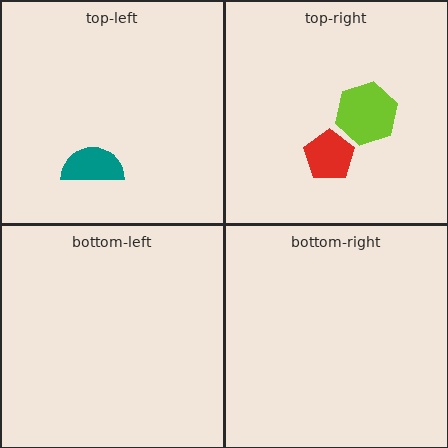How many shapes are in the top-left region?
1.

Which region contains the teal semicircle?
The top-left region.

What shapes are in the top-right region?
The red pentagon, the lime hexagon.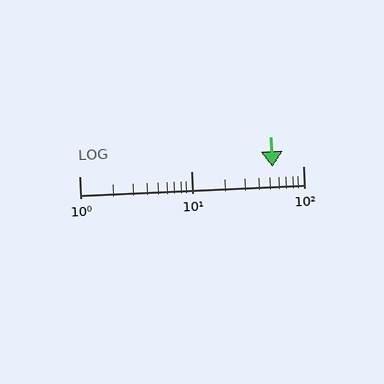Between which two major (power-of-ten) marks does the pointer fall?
The pointer is between 10 and 100.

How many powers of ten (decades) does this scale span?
The scale spans 2 decades, from 1 to 100.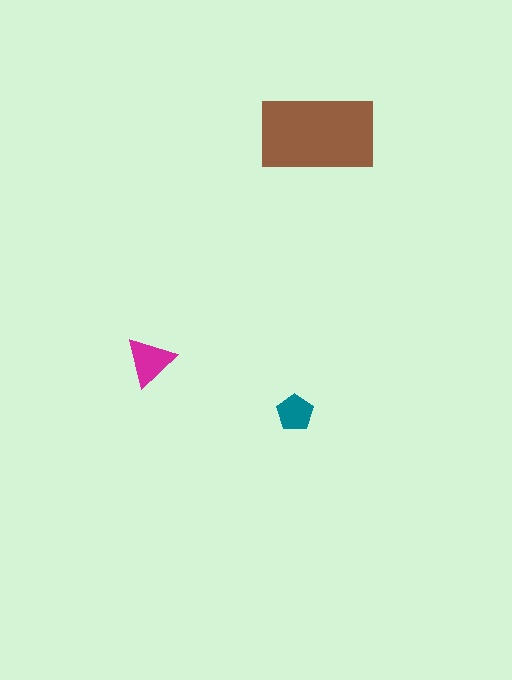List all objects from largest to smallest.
The brown rectangle, the magenta triangle, the teal pentagon.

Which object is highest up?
The brown rectangle is topmost.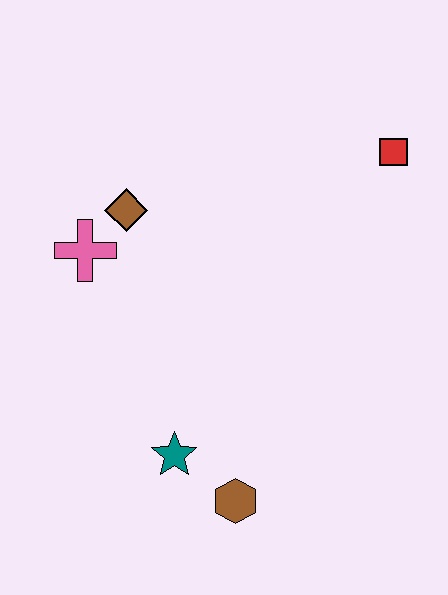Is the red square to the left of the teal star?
No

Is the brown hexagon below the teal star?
Yes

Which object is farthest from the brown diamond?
The brown hexagon is farthest from the brown diamond.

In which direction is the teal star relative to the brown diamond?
The teal star is below the brown diamond.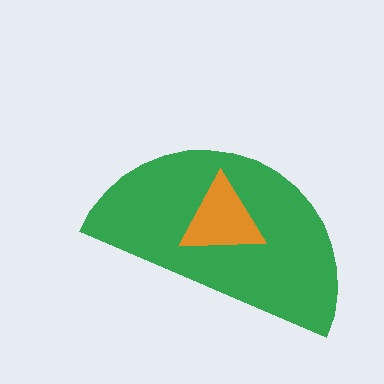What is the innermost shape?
The orange triangle.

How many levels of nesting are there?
2.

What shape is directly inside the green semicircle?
The orange triangle.